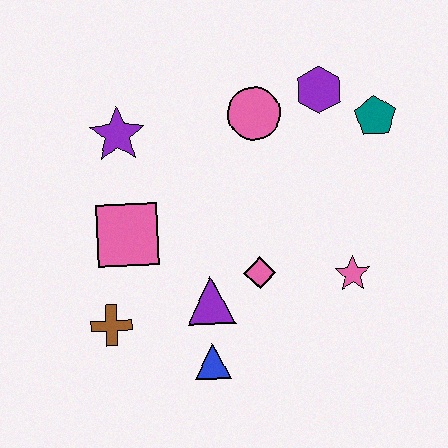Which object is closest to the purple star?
The pink square is closest to the purple star.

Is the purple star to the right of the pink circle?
No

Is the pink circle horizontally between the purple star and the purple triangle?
No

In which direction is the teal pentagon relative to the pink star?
The teal pentagon is above the pink star.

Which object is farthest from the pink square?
The teal pentagon is farthest from the pink square.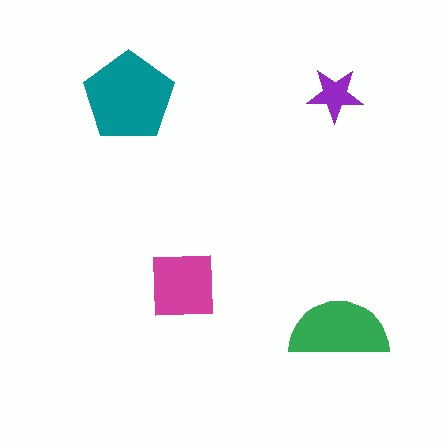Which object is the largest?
The teal pentagon.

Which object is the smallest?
The purple star.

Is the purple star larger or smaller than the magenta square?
Smaller.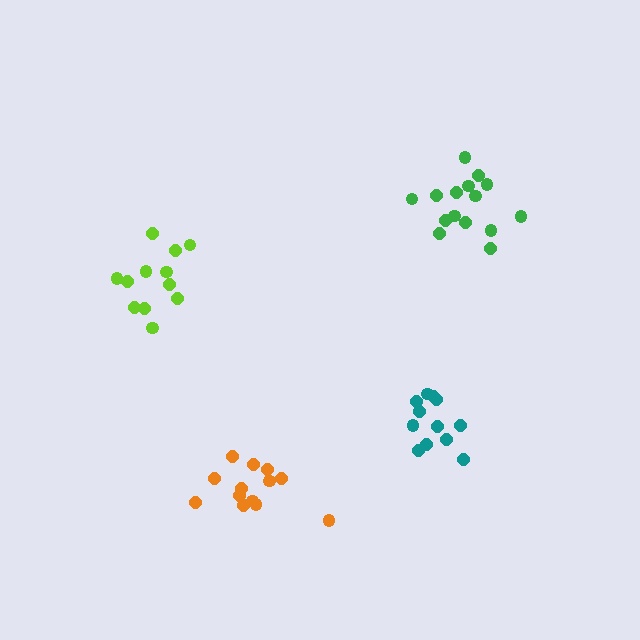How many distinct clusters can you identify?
There are 4 distinct clusters.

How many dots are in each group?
Group 1: 12 dots, Group 2: 13 dots, Group 3: 15 dots, Group 4: 12 dots (52 total).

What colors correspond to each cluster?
The clusters are colored: teal, orange, green, lime.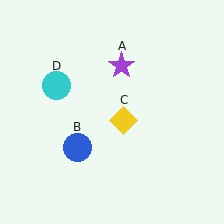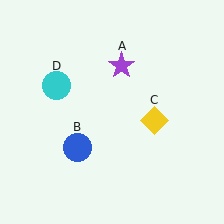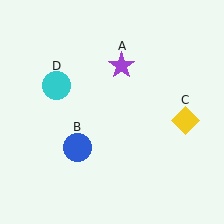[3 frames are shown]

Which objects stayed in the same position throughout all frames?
Purple star (object A) and blue circle (object B) and cyan circle (object D) remained stationary.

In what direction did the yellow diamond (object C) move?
The yellow diamond (object C) moved right.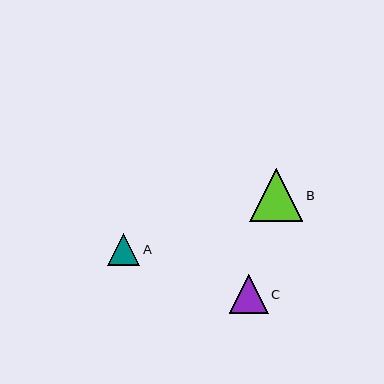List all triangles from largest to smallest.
From largest to smallest: B, C, A.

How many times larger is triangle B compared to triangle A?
Triangle B is approximately 1.7 times the size of triangle A.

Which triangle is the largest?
Triangle B is the largest with a size of approximately 53 pixels.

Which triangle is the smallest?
Triangle A is the smallest with a size of approximately 32 pixels.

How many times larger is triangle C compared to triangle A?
Triangle C is approximately 1.2 times the size of triangle A.